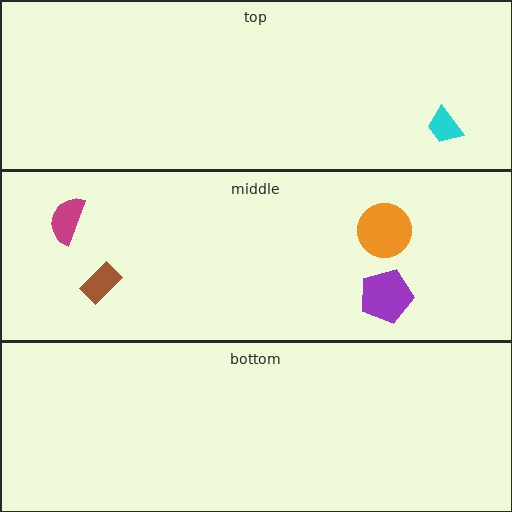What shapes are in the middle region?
The brown rectangle, the orange circle, the purple pentagon, the magenta semicircle.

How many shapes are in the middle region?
4.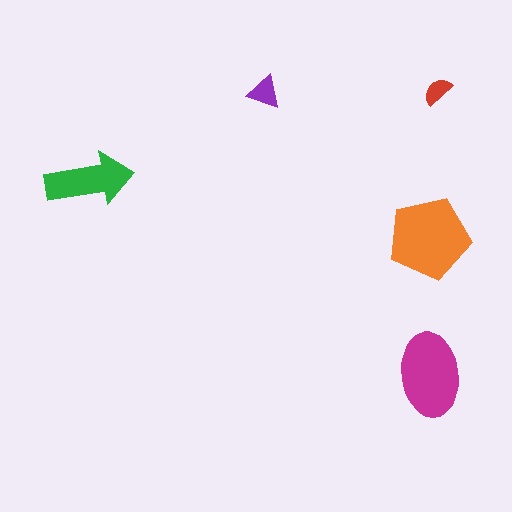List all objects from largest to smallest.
The orange pentagon, the magenta ellipse, the green arrow, the purple triangle, the red semicircle.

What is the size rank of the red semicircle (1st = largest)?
5th.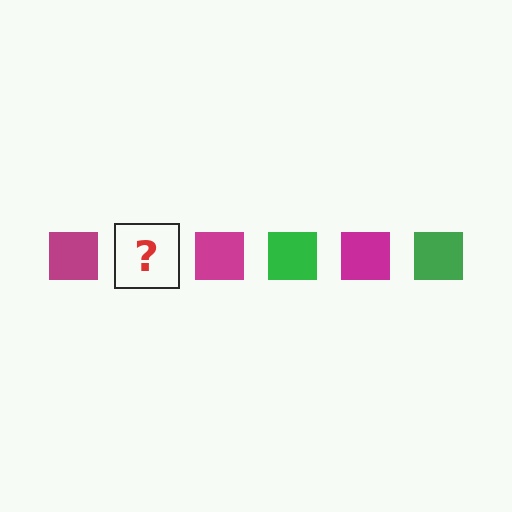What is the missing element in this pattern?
The missing element is a green square.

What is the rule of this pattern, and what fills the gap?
The rule is that the pattern cycles through magenta, green squares. The gap should be filled with a green square.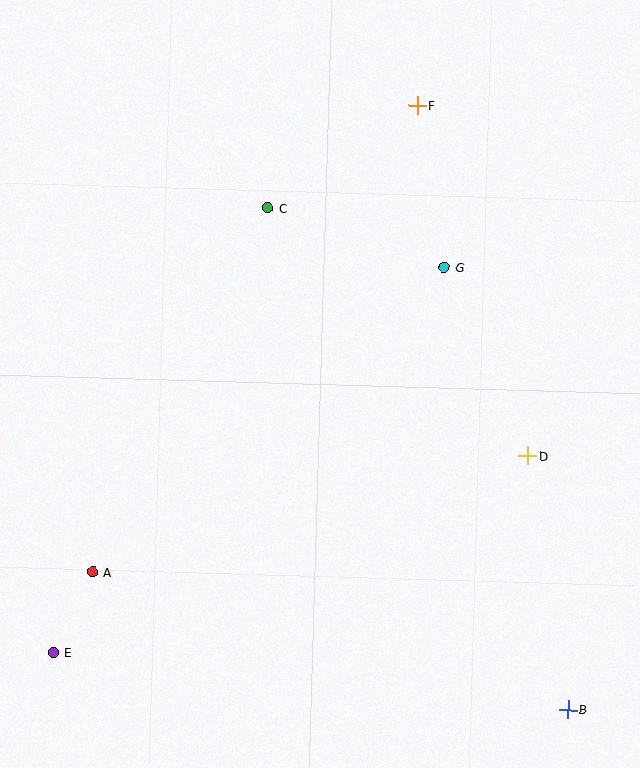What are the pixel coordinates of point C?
Point C is at (268, 208).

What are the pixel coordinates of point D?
Point D is at (528, 456).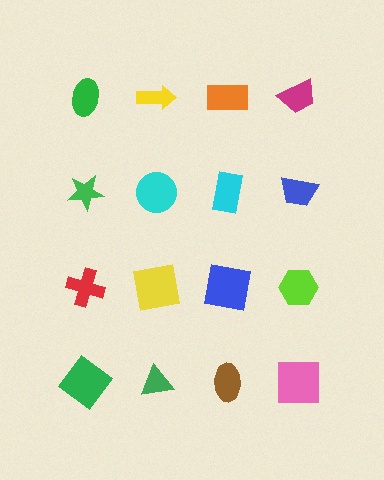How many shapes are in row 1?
4 shapes.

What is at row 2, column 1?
A green star.